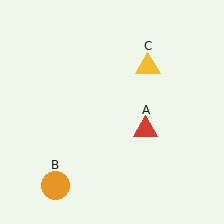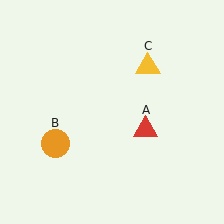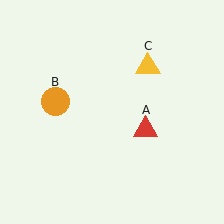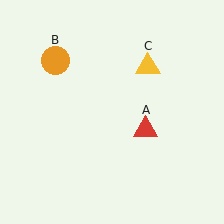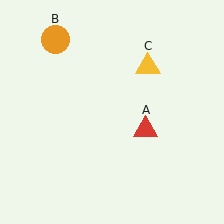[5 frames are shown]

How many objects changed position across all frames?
1 object changed position: orange circle (object B).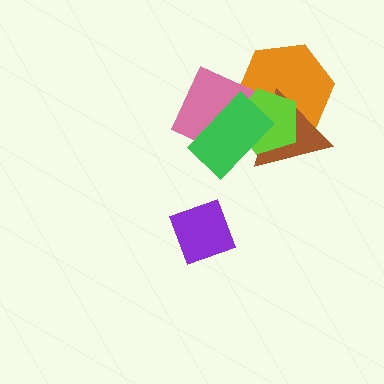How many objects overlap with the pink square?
4 objects overlap with the pink square.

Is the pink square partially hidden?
Yes, it is partially covered by another shape.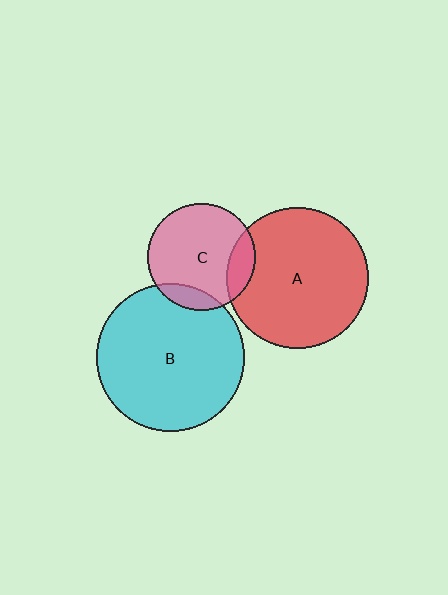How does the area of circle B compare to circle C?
Approximately 1.9 times.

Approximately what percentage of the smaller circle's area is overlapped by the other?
Approximately 10%.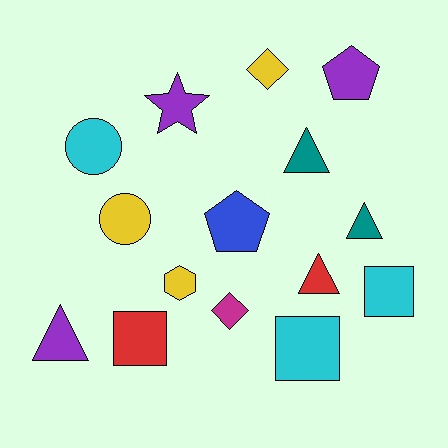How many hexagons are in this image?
There is 1 hexagon.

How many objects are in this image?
There are 15 objects.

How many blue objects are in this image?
There is 1 blue object.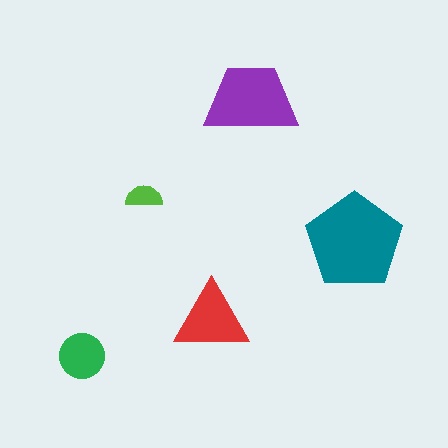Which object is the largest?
The teal pentagon.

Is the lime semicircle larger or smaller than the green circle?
Smaller.